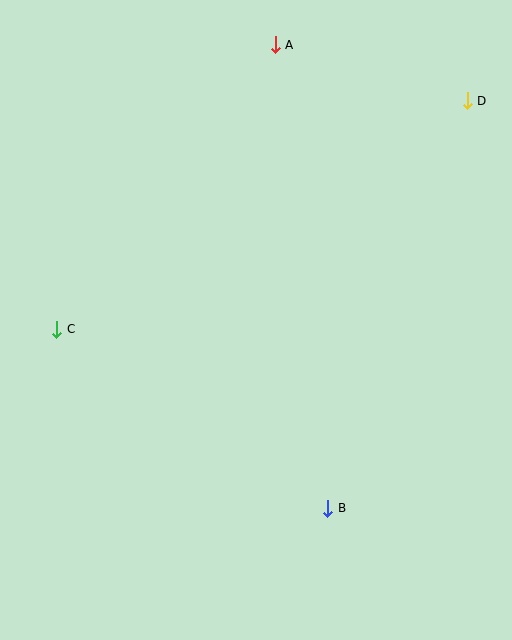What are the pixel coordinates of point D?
Point D is at (467, 101).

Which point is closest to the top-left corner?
Point A is closest to the top-left corner.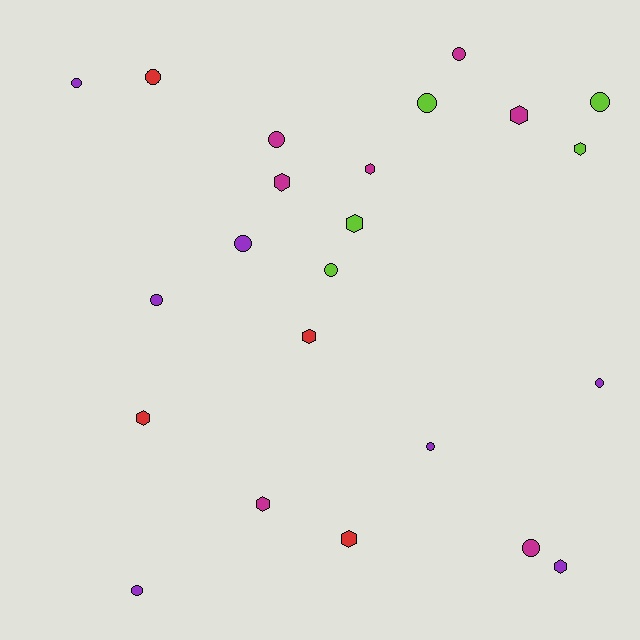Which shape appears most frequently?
Circle, with 13 objects.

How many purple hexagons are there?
There is 1 purple hexagon.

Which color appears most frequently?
Purple, with 7 objects.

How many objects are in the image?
There are 23 objects.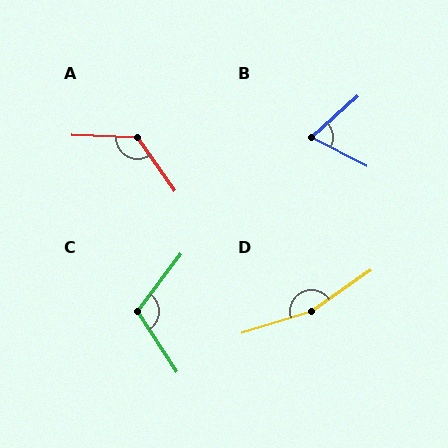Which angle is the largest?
D, at approximately 163 degrees.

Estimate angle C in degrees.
Approximately 109 degrees.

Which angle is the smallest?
B, at approximately 69 degrees.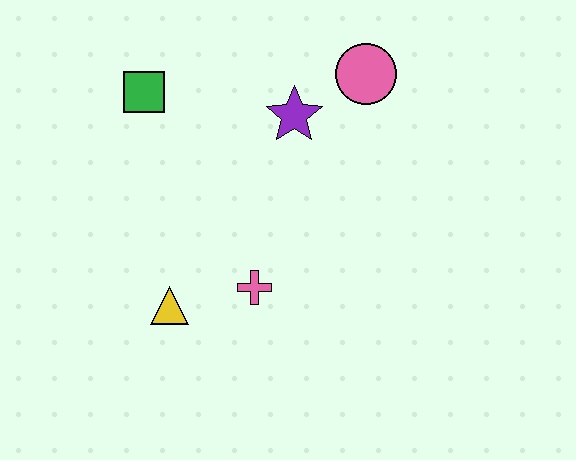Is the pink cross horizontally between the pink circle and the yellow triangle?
Yes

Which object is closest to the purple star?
The pink circle is closest to the purple star.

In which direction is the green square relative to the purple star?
The green square is to the left of the purple star.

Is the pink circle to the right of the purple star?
Yes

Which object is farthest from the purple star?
The yellow triangle is farthest from the purple star.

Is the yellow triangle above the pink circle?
No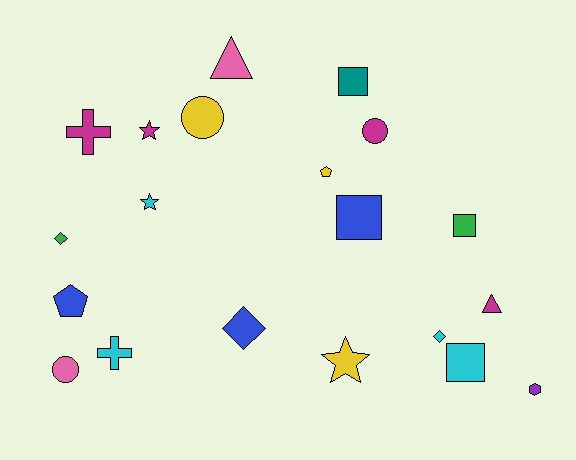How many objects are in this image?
There are 20 objects.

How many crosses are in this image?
There are 2 crosses.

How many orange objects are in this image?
There are no orange objects.